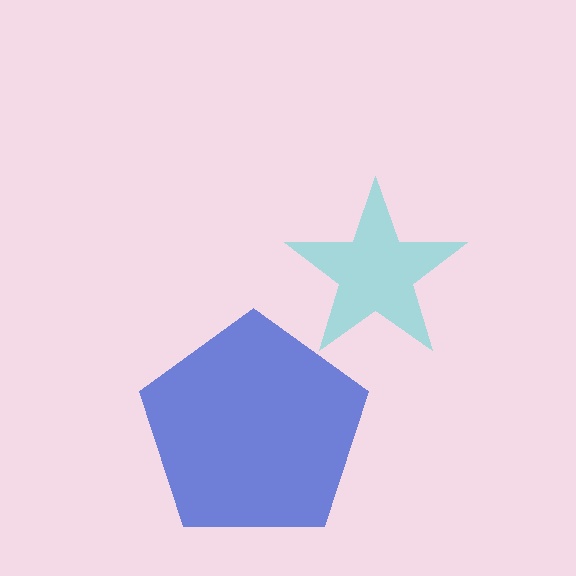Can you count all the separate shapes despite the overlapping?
Yes, there are 2 separate shapes.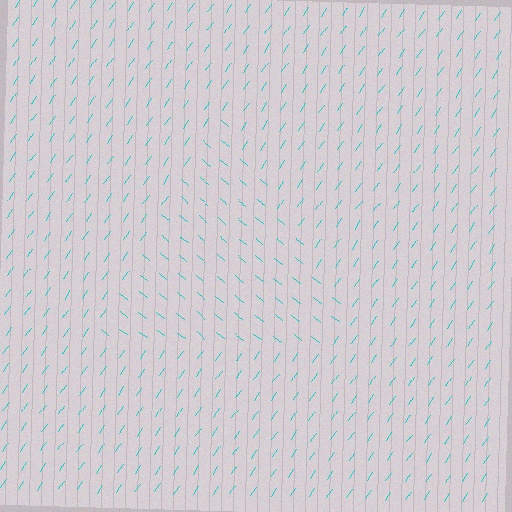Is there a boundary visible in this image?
Yes, there is a texture boundary formed by a change in line orientation.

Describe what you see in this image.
The image is filled with small cyan line segments. A triangle region in the image has lines oriented differently from the surrounding lines, creating a visible texture boundary.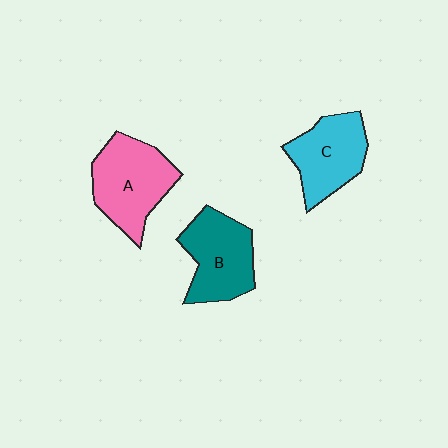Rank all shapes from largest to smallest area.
From largest to smallest: A (pink), B (teal), C (cyan).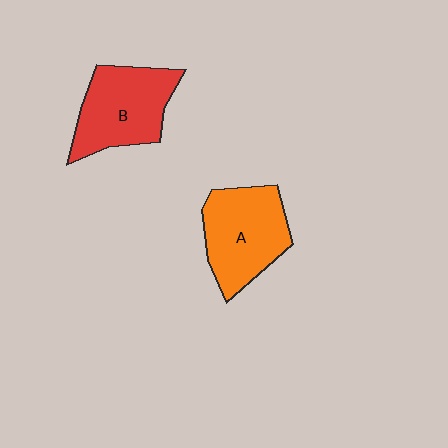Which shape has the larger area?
Shape A (orange).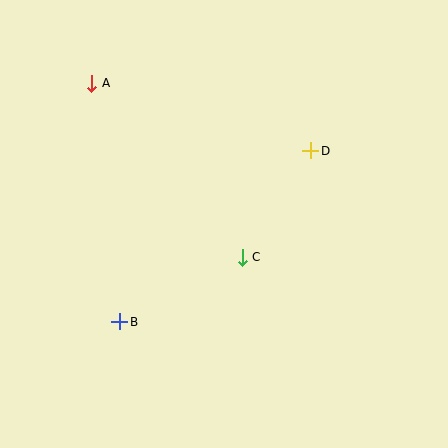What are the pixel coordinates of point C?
Point C is at (242, 257).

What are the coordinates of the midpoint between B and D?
The midpoint between B and D is at (215, 236).